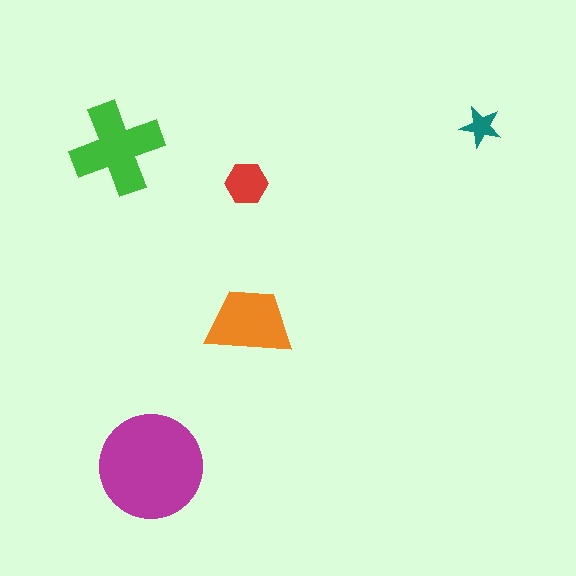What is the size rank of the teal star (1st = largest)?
5th.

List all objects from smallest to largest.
The teal star, the red hexagon, the orange trapezoid, the green cross, the magenta circle.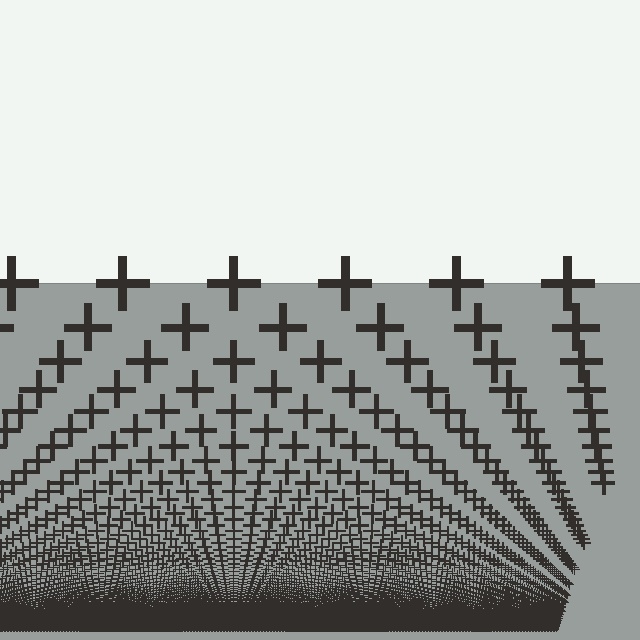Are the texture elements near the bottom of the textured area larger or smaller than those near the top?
Smaller. The gradient is inverted — elements near the bottom are smaller and denser.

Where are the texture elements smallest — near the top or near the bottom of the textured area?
Near the bottom.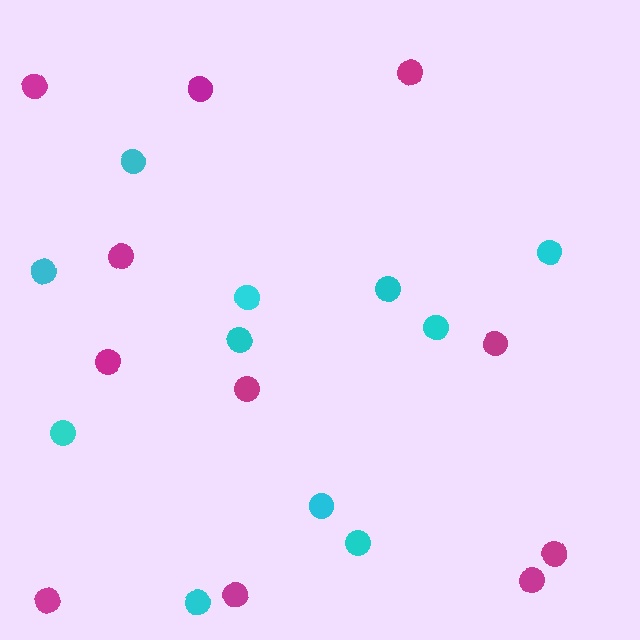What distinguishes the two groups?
There are 2 groups: one group of cyan circles (11) and one group of magenta circles (11).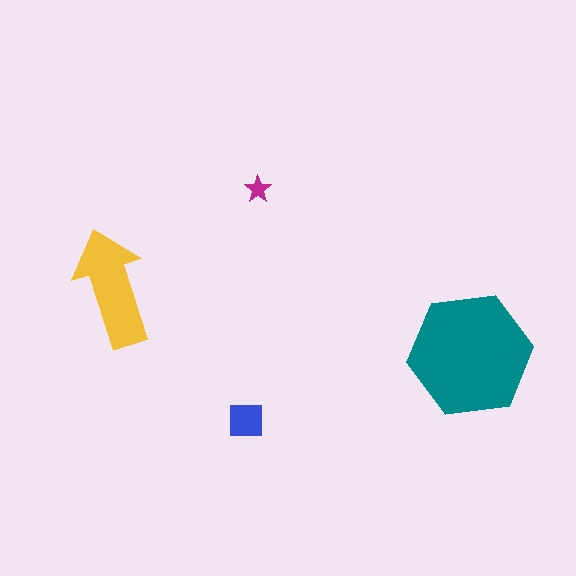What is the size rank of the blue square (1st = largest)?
3rd.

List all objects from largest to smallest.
The teal hexagon, the yellow arrow, the blue square, the magenta star.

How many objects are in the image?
There are 4 objects in the image.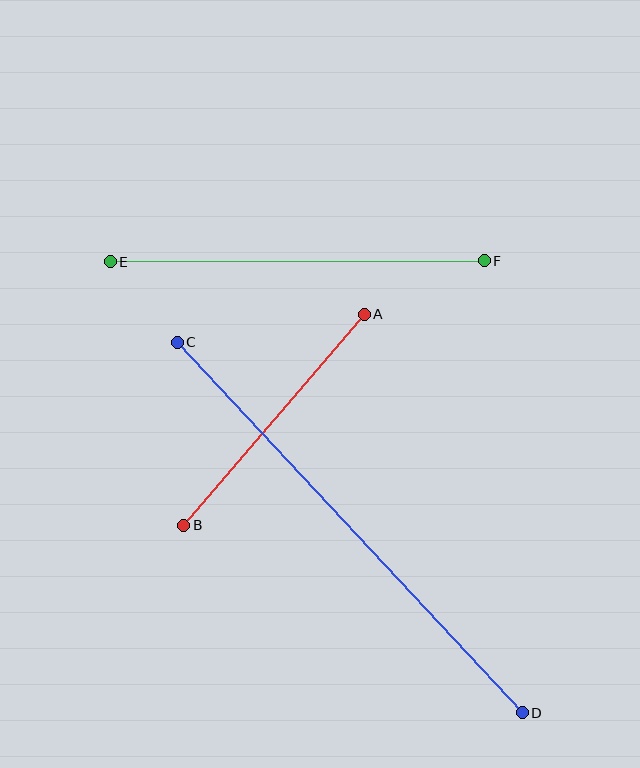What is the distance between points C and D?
The distance is approximately 506 pixels.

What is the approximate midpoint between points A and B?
The midpoint is at approximately (274, 420) pixels.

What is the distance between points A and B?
The distance is approximately 278 pixels.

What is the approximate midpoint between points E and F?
The midpoint is at approximately (297, 261) pixels.